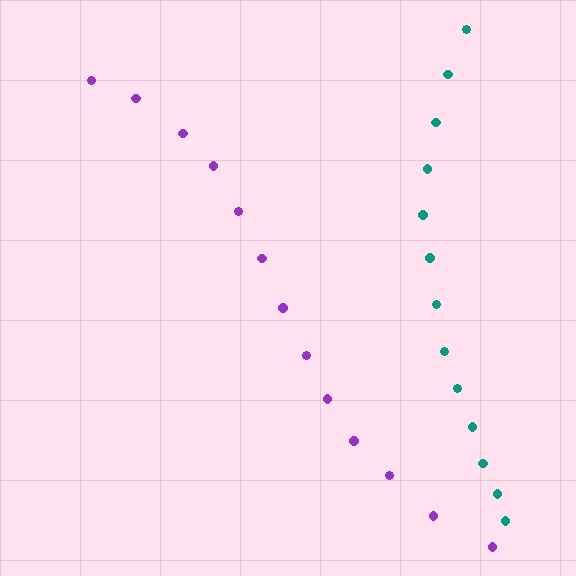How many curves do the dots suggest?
There are 2 distinct paths.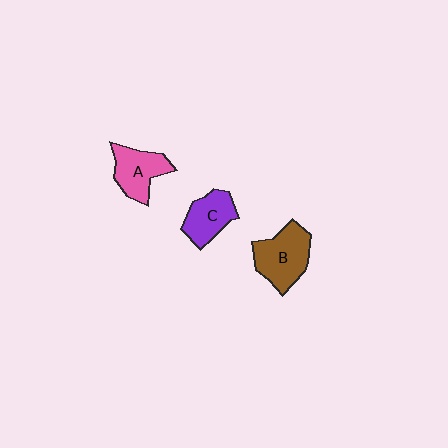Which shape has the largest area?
Shape B (brown).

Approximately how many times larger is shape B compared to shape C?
Approximately 1.3 times.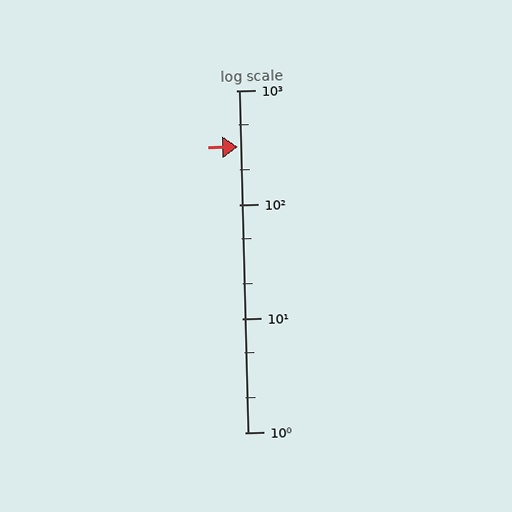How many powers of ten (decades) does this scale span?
The scale spans 3 decades, from 1 to 1000.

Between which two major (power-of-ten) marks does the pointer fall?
The pointer is between 100 and 1000.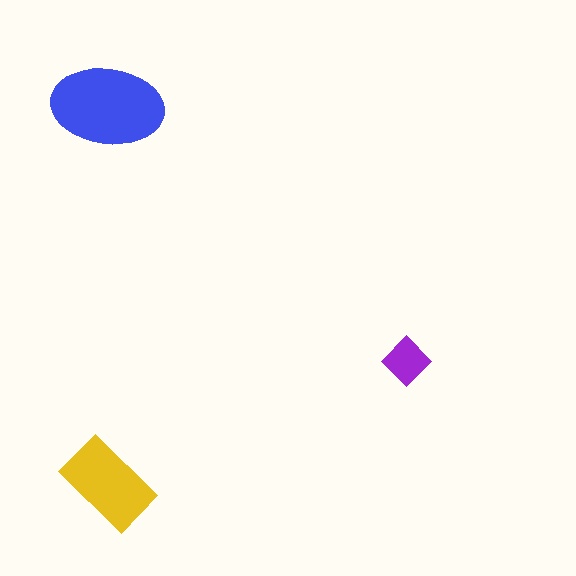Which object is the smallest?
The purple diamond.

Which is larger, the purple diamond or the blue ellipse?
The blue ellipse.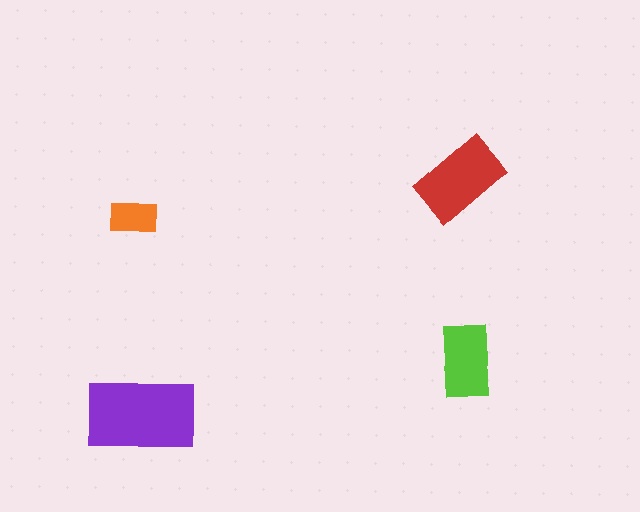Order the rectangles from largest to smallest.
the purple one, the red one, the lime one, the orange one.